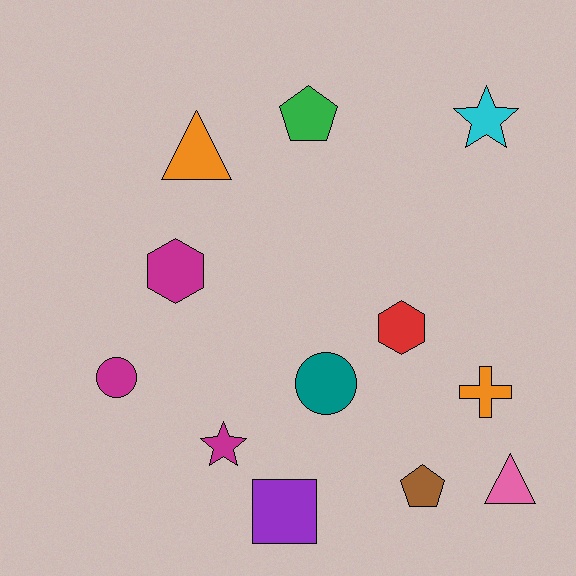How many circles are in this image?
There are 2 circles.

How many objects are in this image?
There are 12 objects.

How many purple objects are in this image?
There is 1 purple object.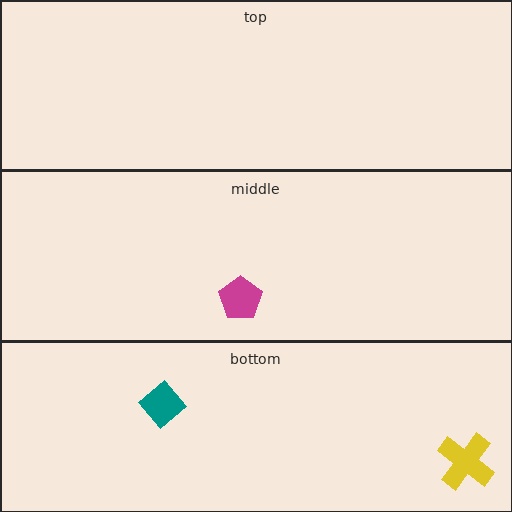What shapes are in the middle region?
The magenta pentagon.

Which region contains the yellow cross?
The bottom region.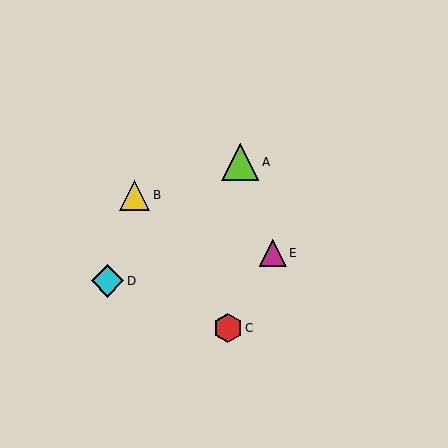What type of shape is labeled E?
Shape E is a magenta triangle.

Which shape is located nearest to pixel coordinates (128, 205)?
The yellow triangle (labeled B) at (135, 195) is nearest to that location.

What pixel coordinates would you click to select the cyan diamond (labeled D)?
Click at (108, 281) to select the cyan diamond D.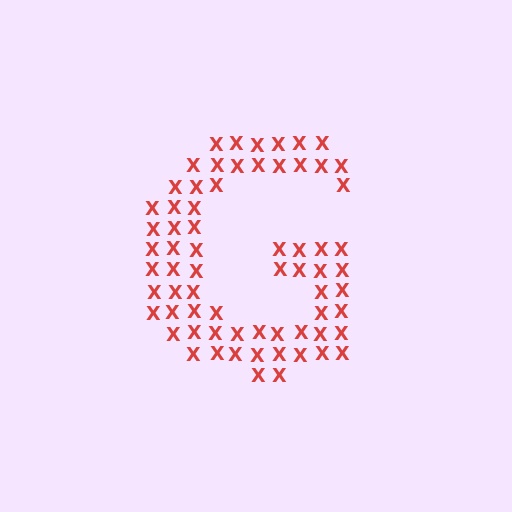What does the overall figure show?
The overall figure shows the letter G.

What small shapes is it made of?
It is made of small letter X's.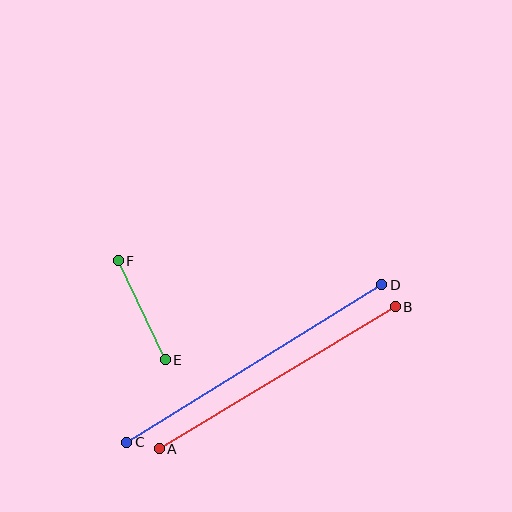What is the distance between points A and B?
The distance is approximately 276 pixels.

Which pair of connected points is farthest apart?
Points C and D are farthest apart.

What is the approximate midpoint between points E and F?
The midpoint is at approximately (142, 310) pixels.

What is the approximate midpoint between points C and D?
The midpoint is at approximately (254, 363) pixels.